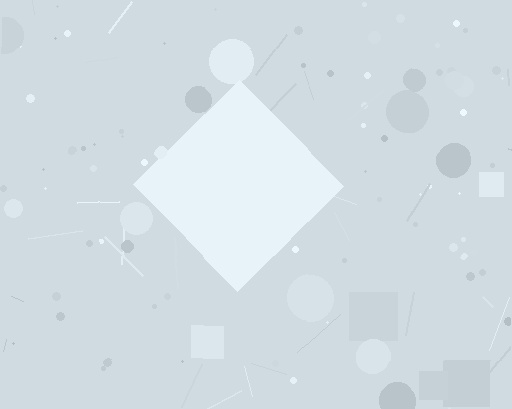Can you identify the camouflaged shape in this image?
The camouflaged shape is a diamond.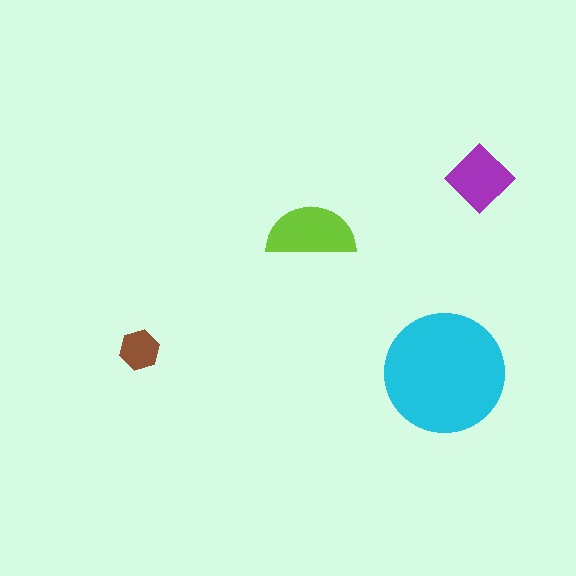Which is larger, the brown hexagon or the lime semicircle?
The lime semicircle.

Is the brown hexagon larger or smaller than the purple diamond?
Smaller.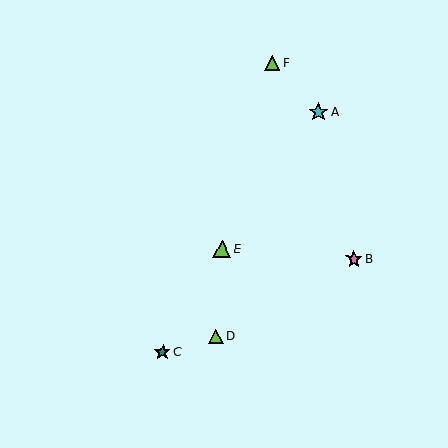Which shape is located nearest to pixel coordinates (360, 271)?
The pink star (labeled B) at (354, 259) is nearest to that location.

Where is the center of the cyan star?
The center of the cyan star is at (319, 112).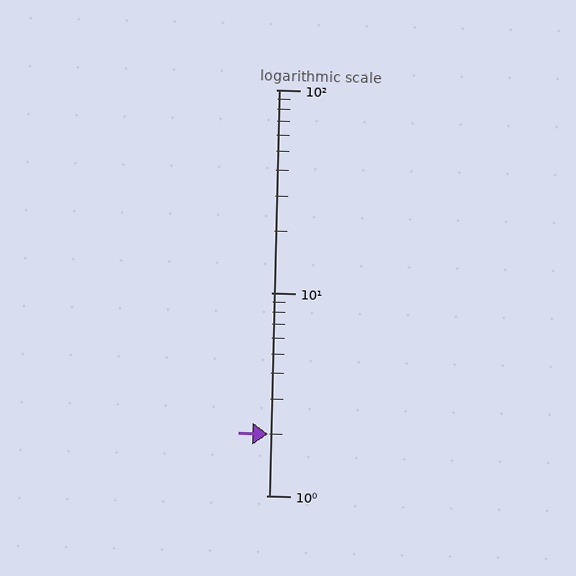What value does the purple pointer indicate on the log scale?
The pointer indicates approximately 2.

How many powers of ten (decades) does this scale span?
The scale spans 2 decades, from 1 to 100.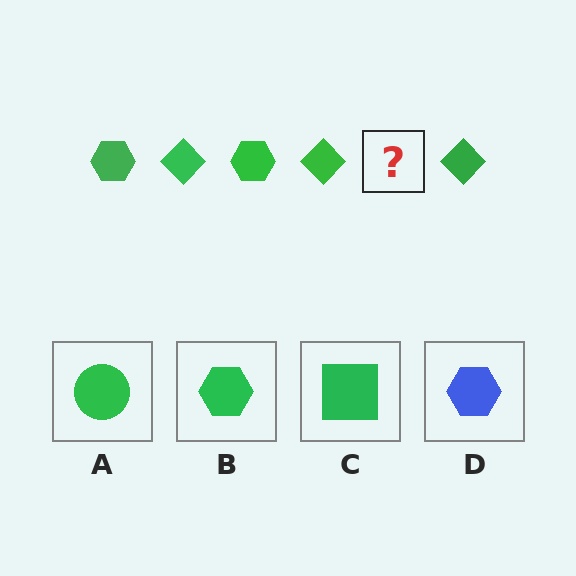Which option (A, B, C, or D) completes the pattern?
B.